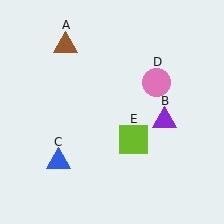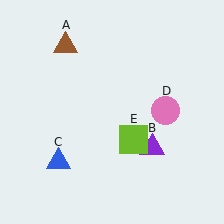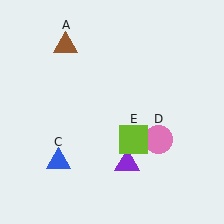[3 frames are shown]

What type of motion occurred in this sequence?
The purple triangle (object B), pink circle (object D) rotated clockwise around the center of the scene.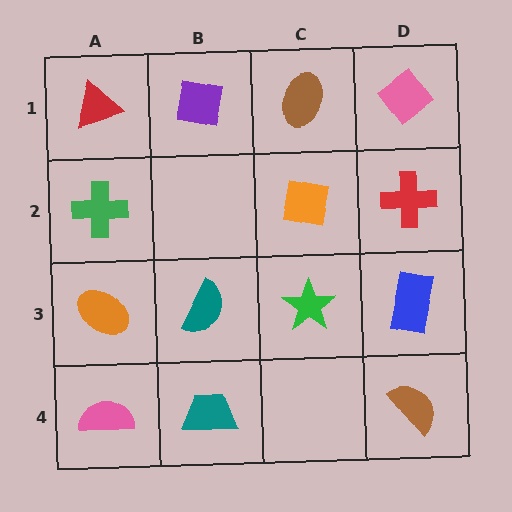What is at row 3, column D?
A blue rectangle.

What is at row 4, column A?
A pink semicircle.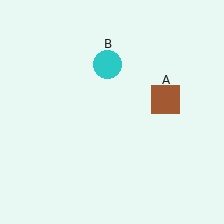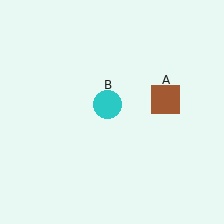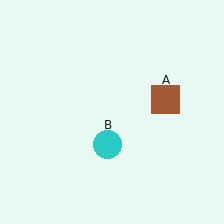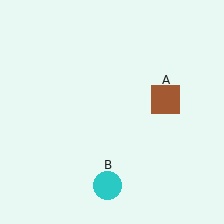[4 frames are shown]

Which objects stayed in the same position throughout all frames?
Brown square (object A) remained stationary.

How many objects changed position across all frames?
1 object changed position: cyan circle (object B).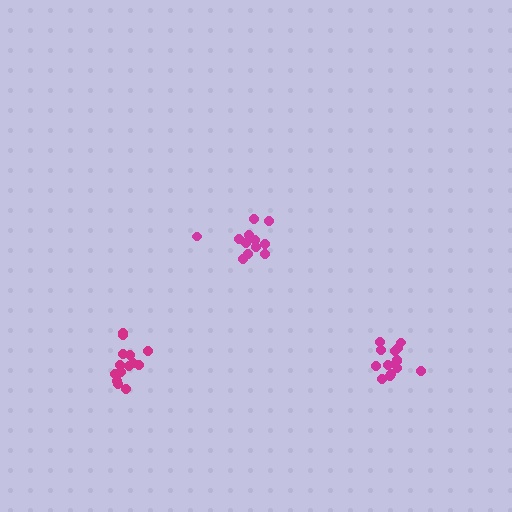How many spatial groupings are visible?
There are 3 spatial groupings.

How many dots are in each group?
Group 1: 12 dots, Group 2: 15 dots, Group 3: 15 dots (42 total).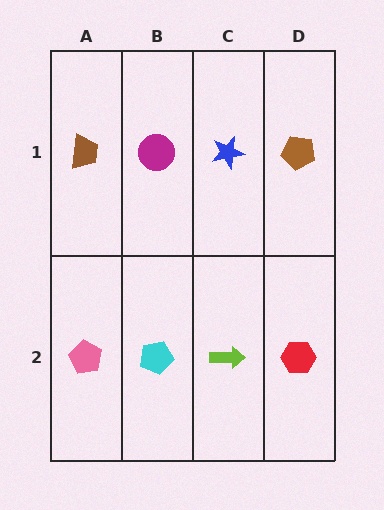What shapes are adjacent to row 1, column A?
A pink pentagon (row 2, column A), a magenta circle (row 1, column B).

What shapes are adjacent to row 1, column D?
A red hexagon (row 2, column D), a blue star (row 1, column C).